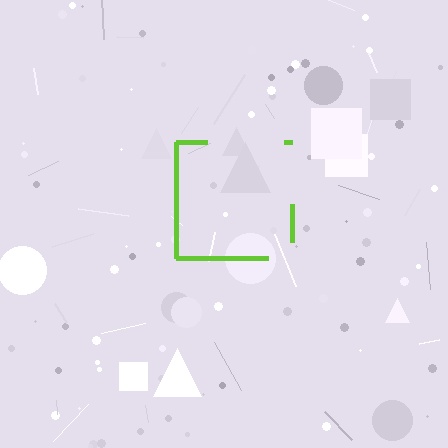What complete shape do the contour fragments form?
The contour fragments form a square.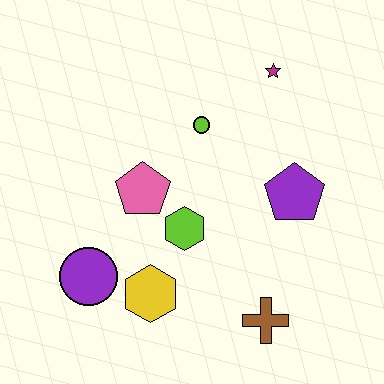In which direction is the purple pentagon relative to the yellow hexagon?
The purple pentagon is to the right of the yellow hexagon.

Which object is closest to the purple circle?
The yellow hexagon is closest to the purple circle.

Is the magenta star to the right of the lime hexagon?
Yes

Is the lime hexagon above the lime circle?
No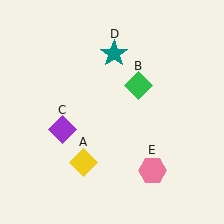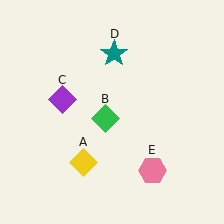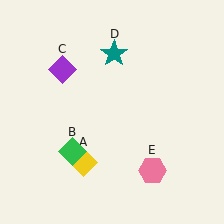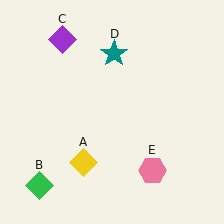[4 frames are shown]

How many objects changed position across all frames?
2 objects changed position: green diamond (object B), purple diamond (object C).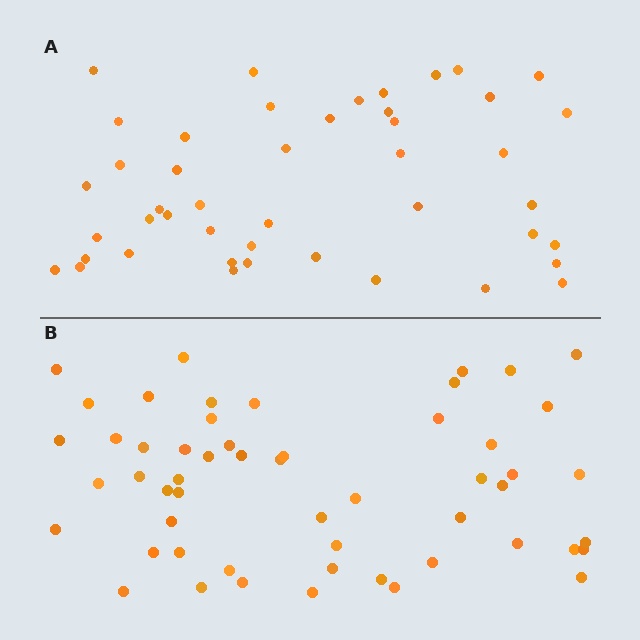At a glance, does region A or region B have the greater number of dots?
Region B (the bottom region) has more dots.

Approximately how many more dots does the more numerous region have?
Region B has roughly 8 or so more dots than region A.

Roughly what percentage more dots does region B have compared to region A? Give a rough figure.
About 20% more.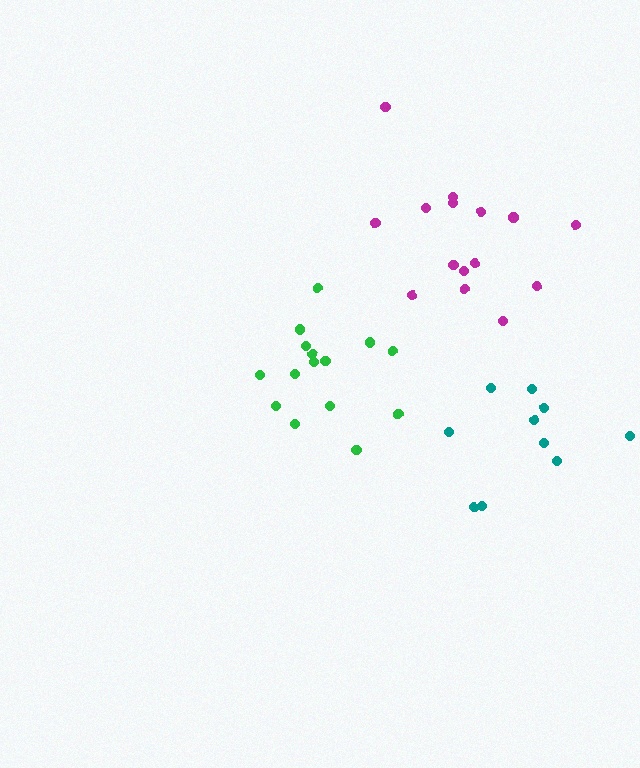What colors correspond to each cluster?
The clusters are colored: magenta, teal, green.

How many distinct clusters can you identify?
There are 3 distinct clusters.